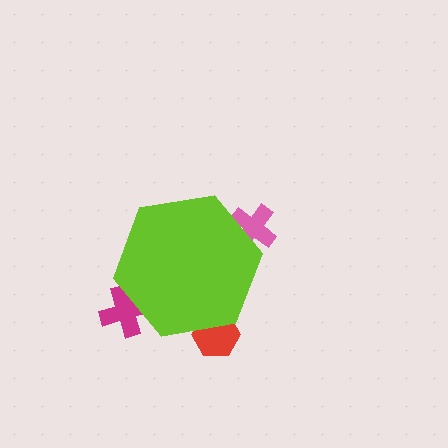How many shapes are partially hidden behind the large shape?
3 shapes are partially hidden.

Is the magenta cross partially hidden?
Yes, the magenta cross is partially hidden behind the lime hexagon.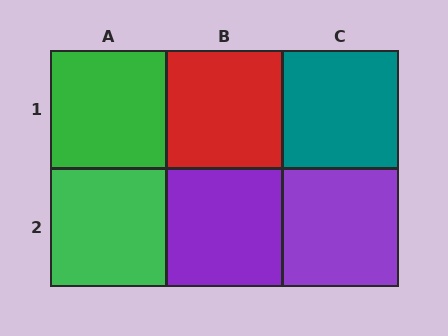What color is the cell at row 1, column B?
Red.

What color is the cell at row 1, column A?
Green.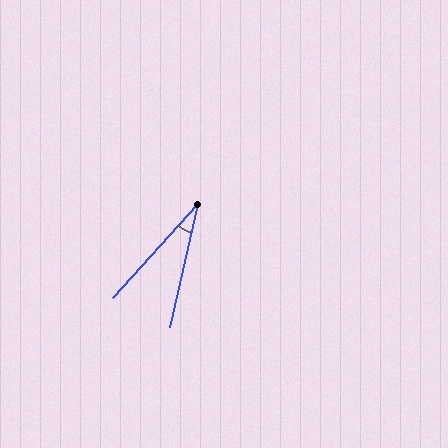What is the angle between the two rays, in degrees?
Approximately 29 degrees.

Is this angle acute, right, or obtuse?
It is acute.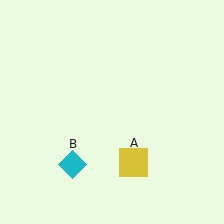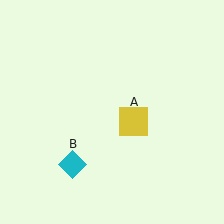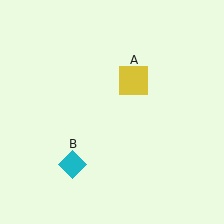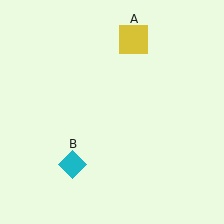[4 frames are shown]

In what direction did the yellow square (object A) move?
The yellow square (object A) moved up.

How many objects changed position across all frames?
1 object changed position: yellow square (object A).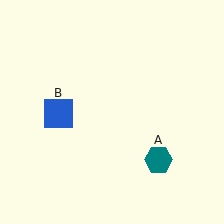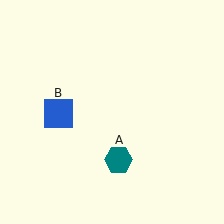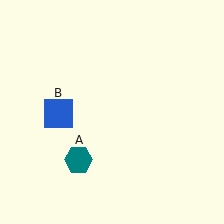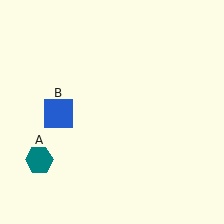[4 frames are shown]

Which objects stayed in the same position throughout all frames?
Blue square (object B) remained stationary.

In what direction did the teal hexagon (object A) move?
The teal hexagon (object A) moved left.